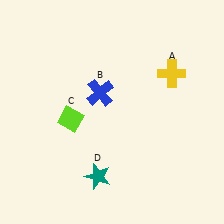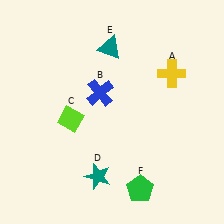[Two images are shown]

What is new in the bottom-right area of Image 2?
A green pentagon (F) was added in the bottom-right area of Image 2.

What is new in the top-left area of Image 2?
A teal triangle (E) was added in the top-left area of Image 2.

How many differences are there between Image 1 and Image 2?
There are 2 differences between the two images.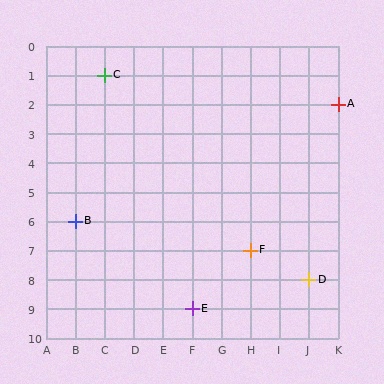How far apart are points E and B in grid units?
Points E and B are 4 columns and 3 rows apart (about 5.0 grid units diagonally).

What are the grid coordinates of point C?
Point C is at grid coordinates (C, 1).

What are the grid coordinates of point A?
Point A is at grid coordinates (K, 2).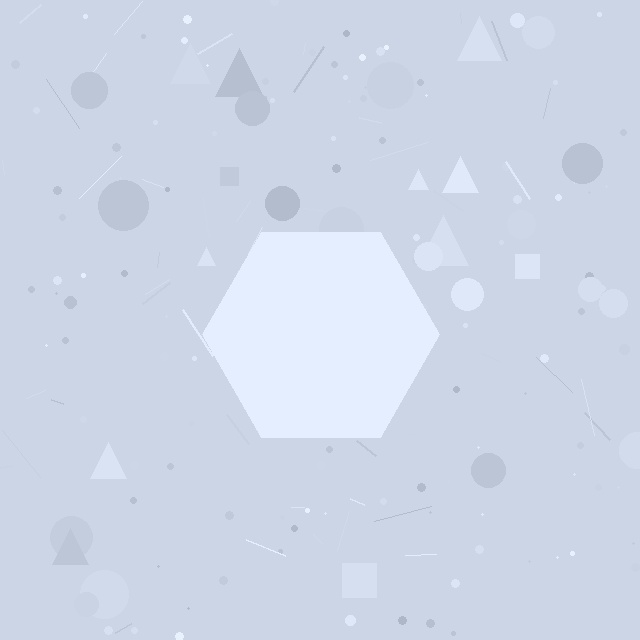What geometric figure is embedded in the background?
A hexagon is embedded in the background.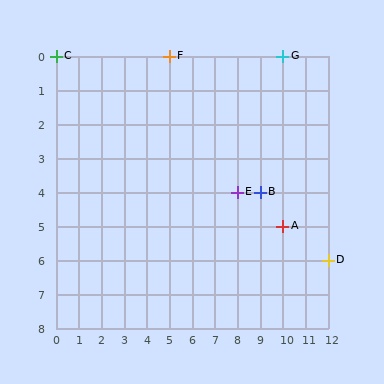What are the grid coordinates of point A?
Point A is at grid coordinates (10, 5).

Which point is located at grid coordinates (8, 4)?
Point E is at (8, 4).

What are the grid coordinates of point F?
Point F is at grid coordinates (5, 0).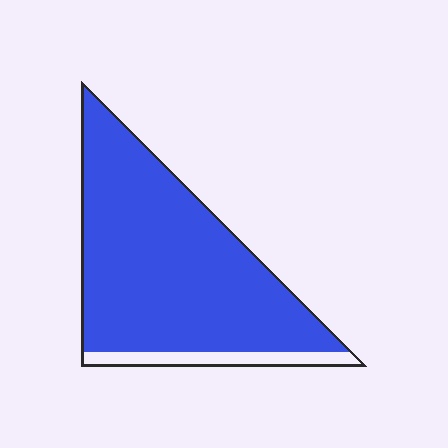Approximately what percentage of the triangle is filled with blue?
Approximately 90%.